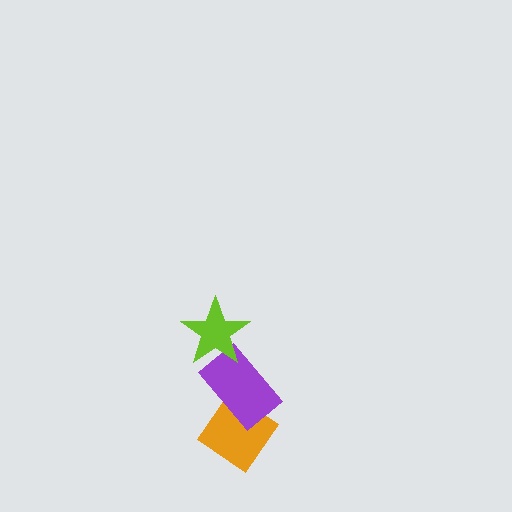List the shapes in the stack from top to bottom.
From top to bottom: the lime star, the purple rectangle, the orange diamond.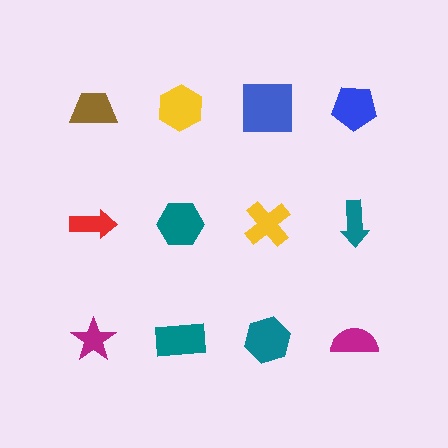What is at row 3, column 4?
A magenta semicircle.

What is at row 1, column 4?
A blue pentagon.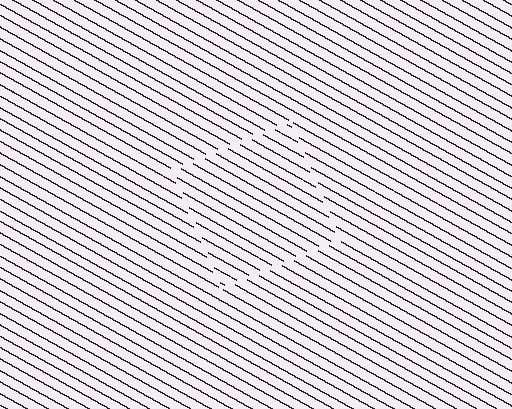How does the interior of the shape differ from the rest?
The interior of the shape contains the same grating, shifted by half a period — the contour is defined by the phase discontinuity where line-ends from the inner and outer gratings abut.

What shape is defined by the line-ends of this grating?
An illusory square. The interior of the shape contains the same grating, shifted by half a period — the contour is defined by the phase discontinuity where line-ends from the inner and outer gratings abut.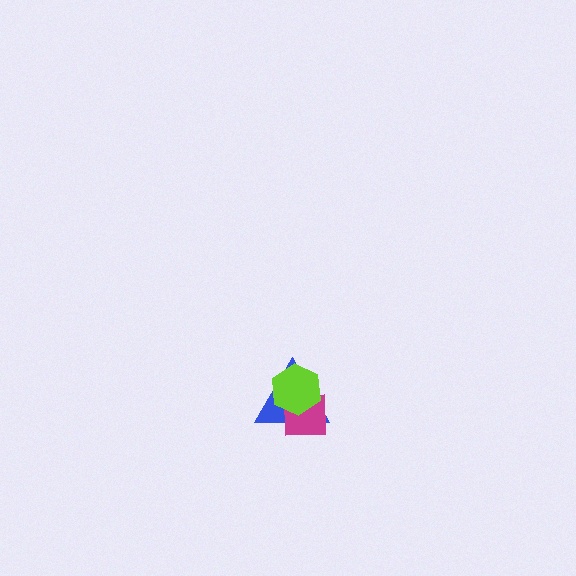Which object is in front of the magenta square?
The lime hexagon is in front of the magenta square.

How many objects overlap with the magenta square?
2 objects overlap with the magenta square.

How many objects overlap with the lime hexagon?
2 objects overlap with the lime hexagon.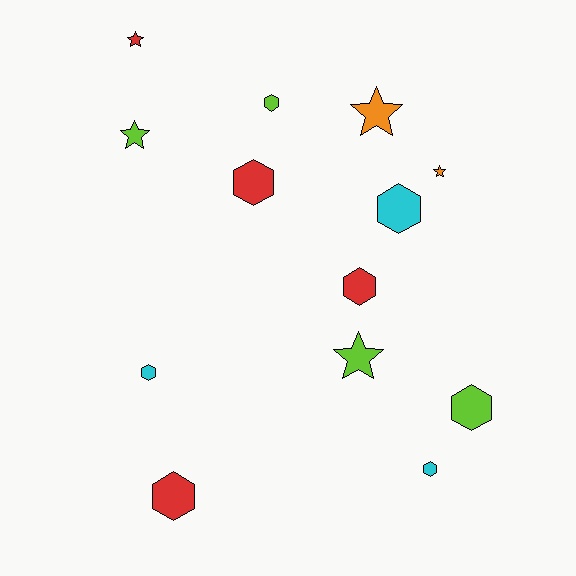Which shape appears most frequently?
Hexagon, with 8 objects.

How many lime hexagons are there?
There are 2 lime hexagons.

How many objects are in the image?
There are 13 objects.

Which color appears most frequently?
Red, with 4 objects.